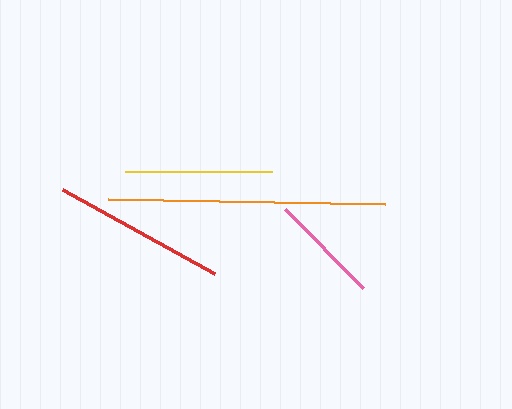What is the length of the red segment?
The red segment is approximately 174 pixels long.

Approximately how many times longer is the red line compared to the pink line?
The red line is approximately 1.6 times the length of the pink line.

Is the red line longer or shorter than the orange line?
The orange line is longer than the red line.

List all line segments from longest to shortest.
From longest to shortest: orange, red, yellow, pink.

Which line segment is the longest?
The orange line is the longest at approximately 276 pixels.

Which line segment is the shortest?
The pink line is the shortest at approximately 111 pixels.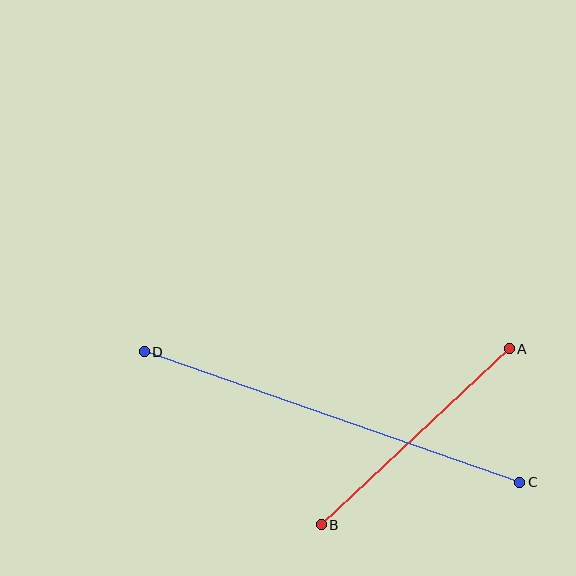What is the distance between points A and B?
The distance is approximately 258 pixels.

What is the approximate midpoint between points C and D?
The midpoint is at approximately (332, 417) pixels.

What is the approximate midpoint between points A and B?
The midpoint is at approximately (415, 437) pixels.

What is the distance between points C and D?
The distance is approximately 398 pixels.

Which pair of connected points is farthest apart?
Points C and D are farthest apart.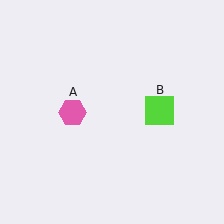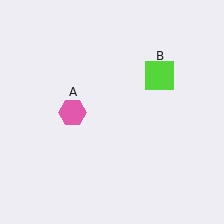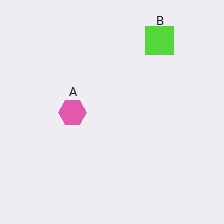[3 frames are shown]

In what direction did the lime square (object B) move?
The lime square (object B) moved up.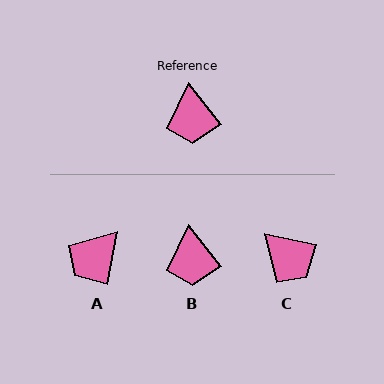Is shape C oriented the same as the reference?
No, it is off by about 39 degrees.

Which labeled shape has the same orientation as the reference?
B.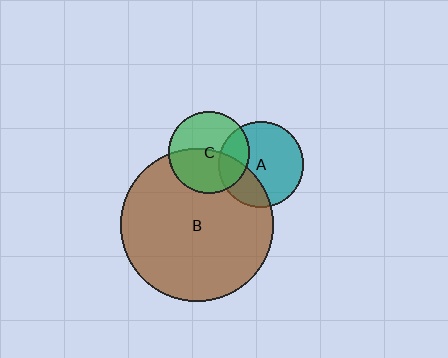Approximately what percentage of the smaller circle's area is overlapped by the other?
Approximately 25%.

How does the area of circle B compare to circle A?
Approximately 3.2 times.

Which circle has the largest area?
Circle B (brown).